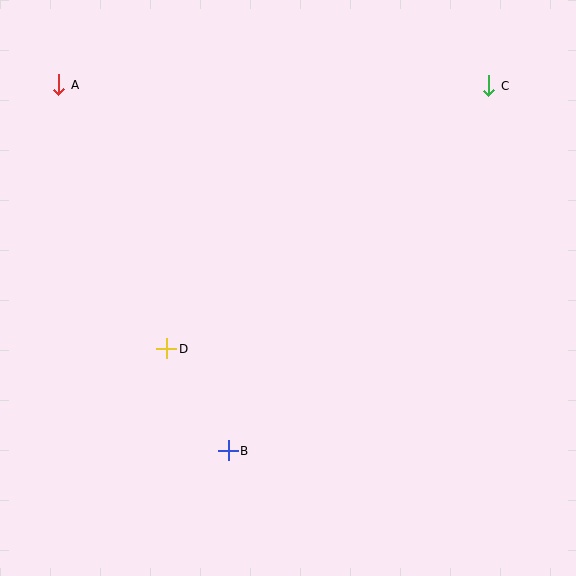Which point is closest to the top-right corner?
Point C is closest to the top-right corner.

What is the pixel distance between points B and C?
The distance between B and C is 449 pixels.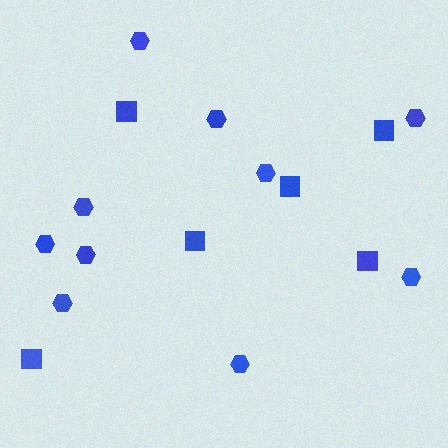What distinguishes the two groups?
There are 2 groups: one group of squares (6) and one group of hexagons (10).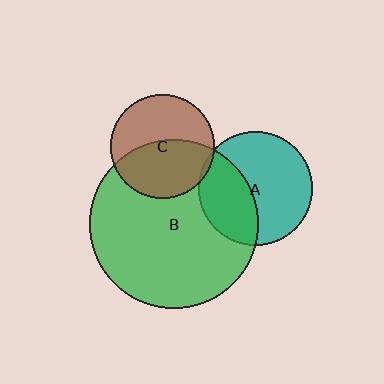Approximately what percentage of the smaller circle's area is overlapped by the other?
Approximately 40%.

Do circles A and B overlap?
Yes.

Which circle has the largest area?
Circle B (green).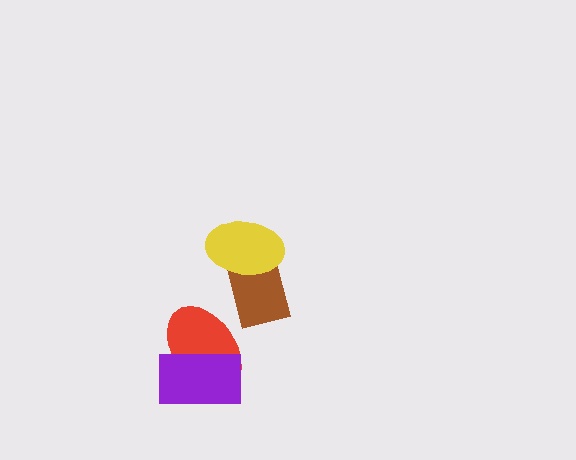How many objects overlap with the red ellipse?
1 object overlaps with the red ellipse.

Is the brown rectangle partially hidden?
Yes, it is partially covered by another shape.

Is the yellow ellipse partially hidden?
No, no other shape covers it.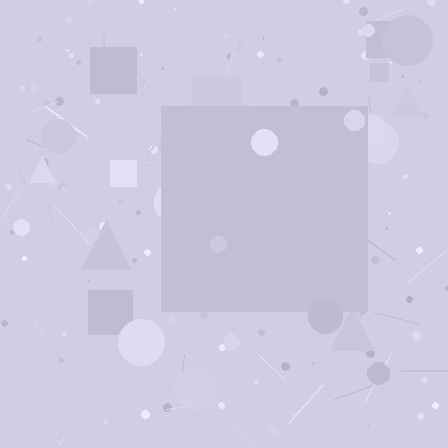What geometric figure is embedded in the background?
A square is embedded in the background.